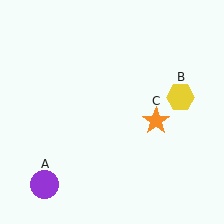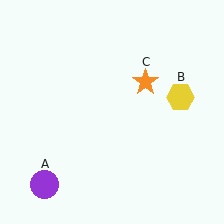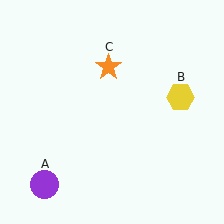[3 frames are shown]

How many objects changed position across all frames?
1 object changed position: orange star (object C).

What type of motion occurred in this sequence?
The orange star (object C) rotated counterclockwise around the center of the scene.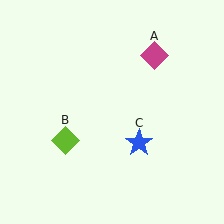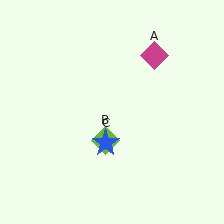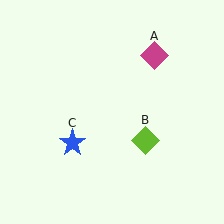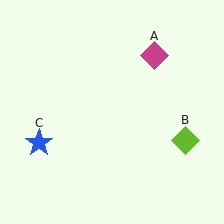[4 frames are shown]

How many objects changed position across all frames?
2 objects changed position: lime diamond (object B), blue star (object C).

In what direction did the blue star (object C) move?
The blue star (object C) moved left.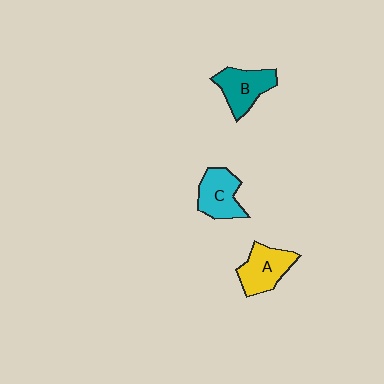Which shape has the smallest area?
Shape C (cyan).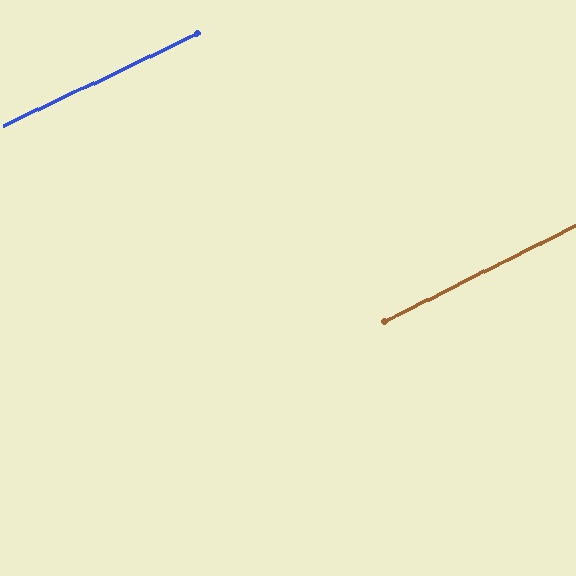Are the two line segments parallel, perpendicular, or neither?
Parallel — their directions differ by only 1.0°.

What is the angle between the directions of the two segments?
Approximately 1 degree.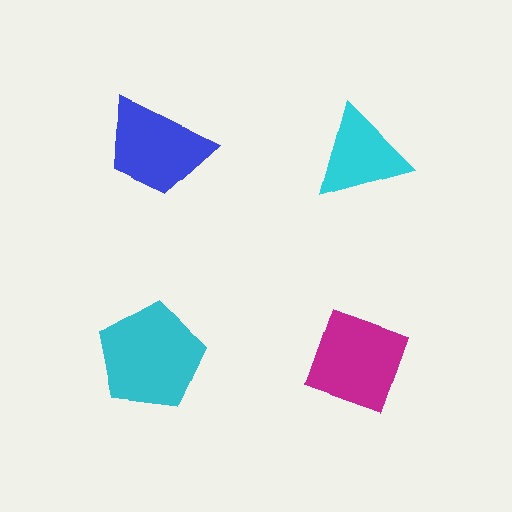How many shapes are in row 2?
2 shapes.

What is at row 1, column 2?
A cyan triangle.